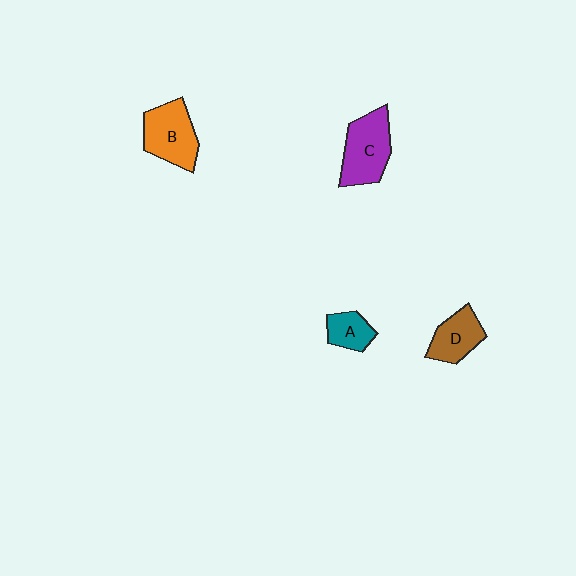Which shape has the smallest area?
Shape A (teal).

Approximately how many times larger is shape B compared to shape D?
Approximately 1.4 times.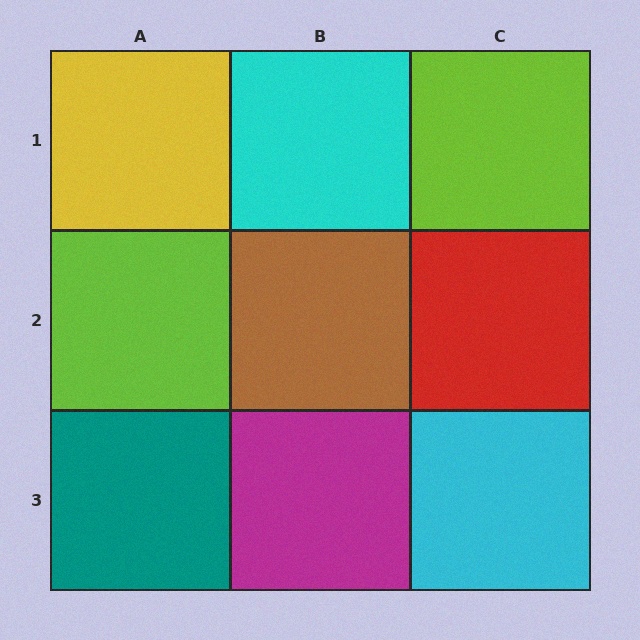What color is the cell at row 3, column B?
Magenta.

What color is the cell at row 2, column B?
Brown.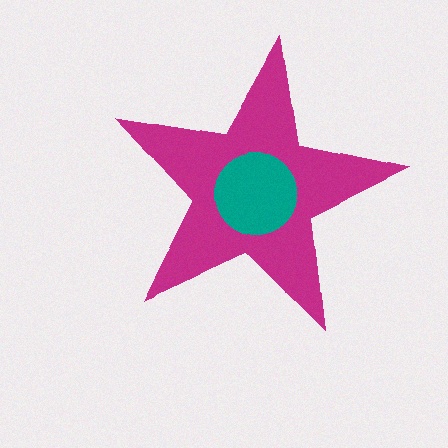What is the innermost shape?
The teal circle.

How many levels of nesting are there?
2.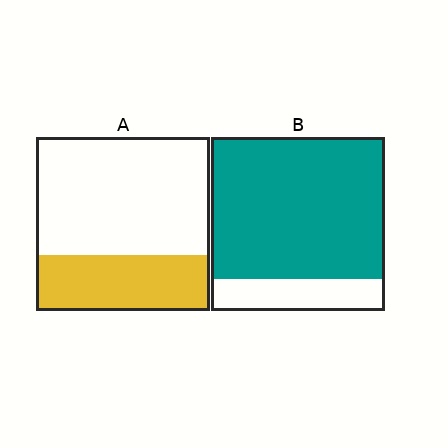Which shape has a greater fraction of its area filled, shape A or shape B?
Shape B.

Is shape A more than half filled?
No.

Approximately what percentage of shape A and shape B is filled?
A is approximately 30% and B is approximately 80%.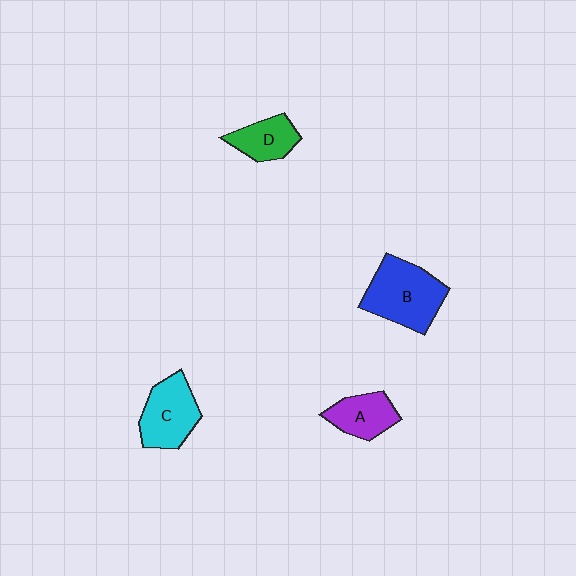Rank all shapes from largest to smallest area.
From largest to smallest: B (blue), C (cyan), A (purple), D (green).